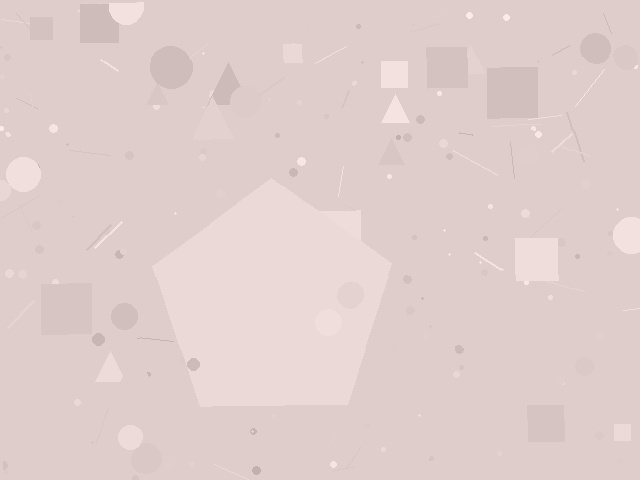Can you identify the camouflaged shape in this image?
The camouflaged shape is a pentagon.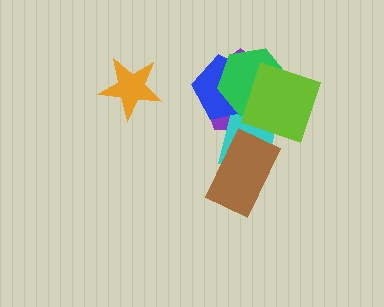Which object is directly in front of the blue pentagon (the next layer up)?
The green hexagon is directly in front of the blue pentagon.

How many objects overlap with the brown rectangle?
1 object overlaps with the brown rectangle.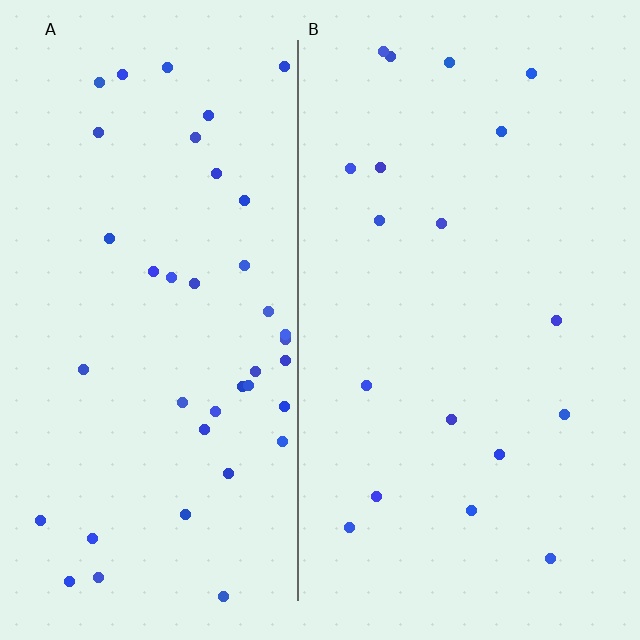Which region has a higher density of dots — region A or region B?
A (the left).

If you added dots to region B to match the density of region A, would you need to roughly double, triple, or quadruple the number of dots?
Approximately double.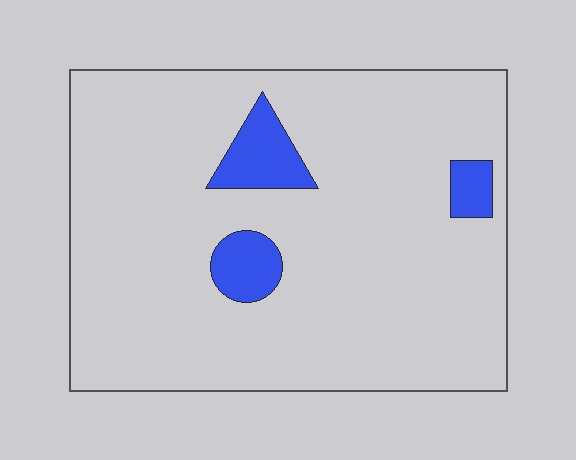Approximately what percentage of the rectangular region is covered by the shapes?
Approximately 10%.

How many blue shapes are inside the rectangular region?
3.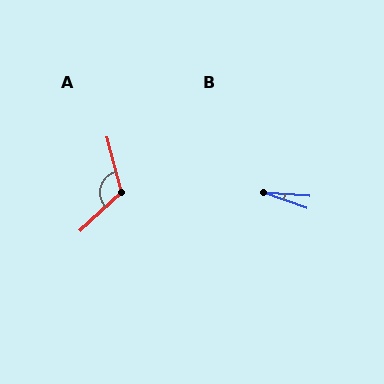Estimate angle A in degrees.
Approximately 118 degrees.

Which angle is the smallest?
B, at approximately 15 degrees.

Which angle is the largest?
A, at approximately 118 degrees.